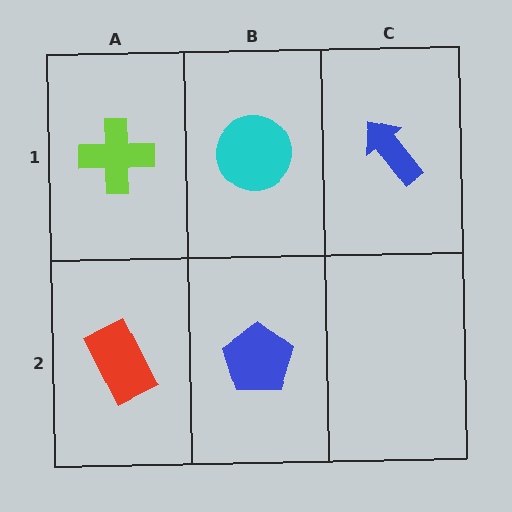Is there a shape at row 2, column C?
No, that cell is empty.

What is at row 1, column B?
A cyan circle.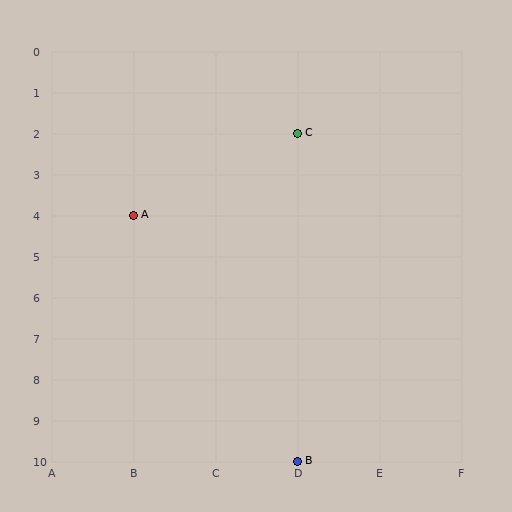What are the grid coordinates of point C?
Point C is at grid coordinates (D, 2).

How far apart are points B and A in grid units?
Points B and A are 2 columns and 6 rows apart (about 6.3 grid units diagonally).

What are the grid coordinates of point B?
Point B is at grid coordinates (D, 10).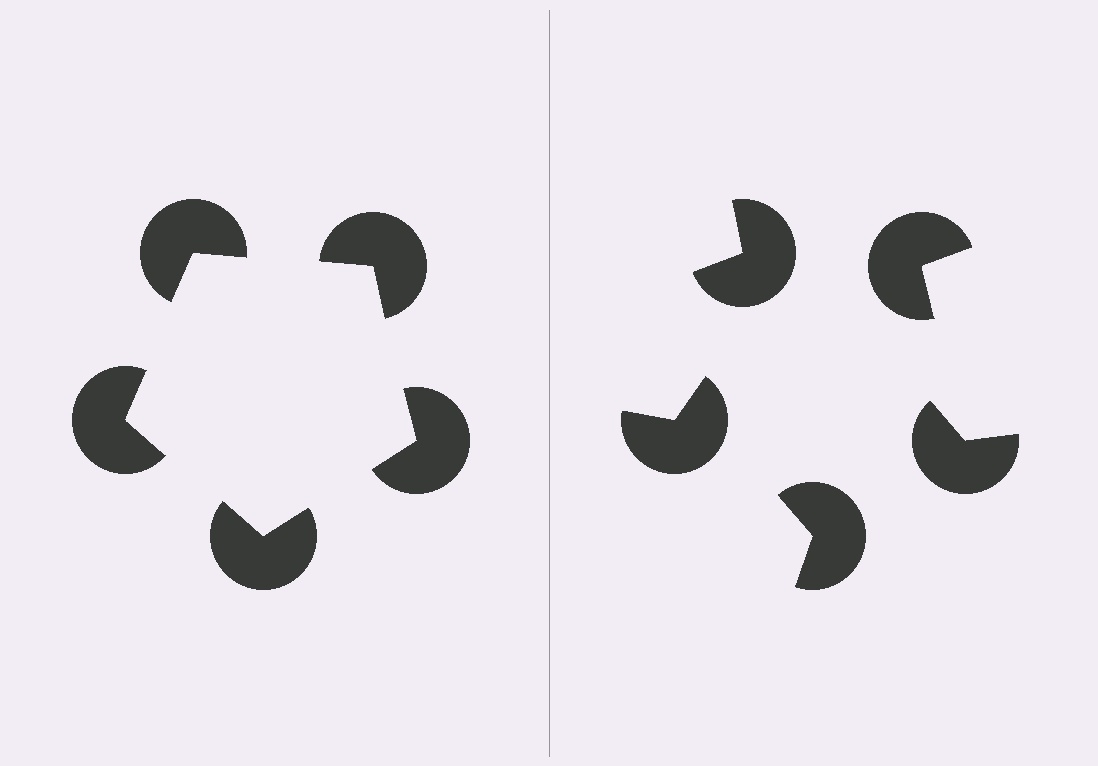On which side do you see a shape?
An illusory pentagon appears on the left side. On the right side the wedge cuts are rotated, so no coherent shape forms.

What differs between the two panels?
The pac-man discs are positioned identically on both sides; only the wedge orientations differ. On the left they align to a pentagon; on the right they are misaligned.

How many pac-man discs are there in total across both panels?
10 — 5 on each side.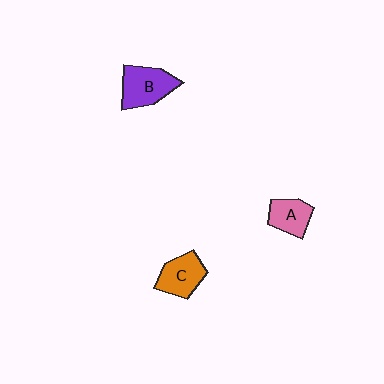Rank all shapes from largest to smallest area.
From largest to smallest: B (purple), C (orange), A (pink).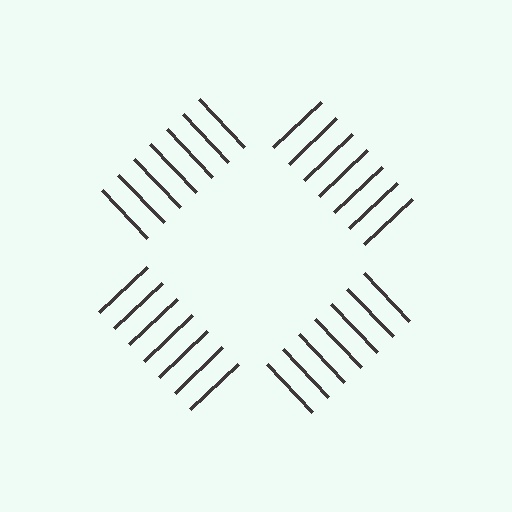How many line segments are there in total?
28 — 7 along each of the 4 edges.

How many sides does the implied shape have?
4 sides — the line-ends trace a square.